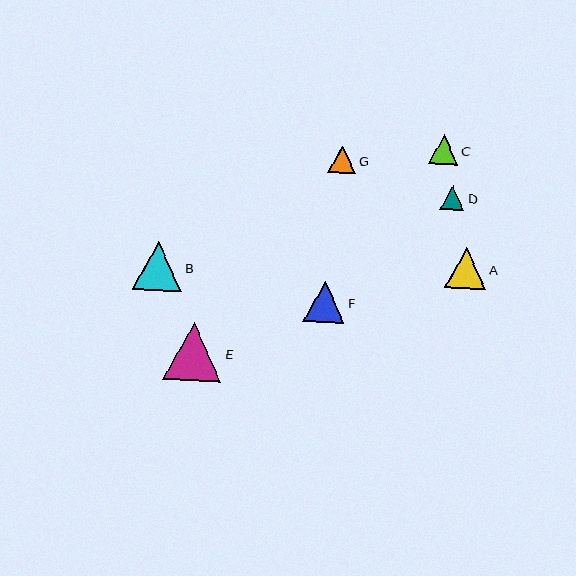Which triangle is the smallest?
Triangle D is the smallest with a size of approximately 24 pixels.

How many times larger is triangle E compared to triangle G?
Triangle E is approximately 2.1 times the size of triangle G.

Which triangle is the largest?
Triangle E is the largest with a size of approximately 58 pixels.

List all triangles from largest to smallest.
From largest to smallest: E, B, A, F, C, G, D.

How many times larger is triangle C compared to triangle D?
Triangle C is approximately 1.2 times the size of triangle D.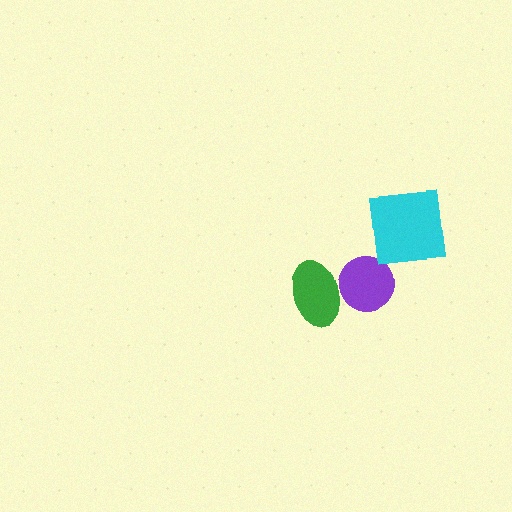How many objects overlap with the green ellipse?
1 object overlaps with the green ellipse.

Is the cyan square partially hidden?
No, no other shape covers it.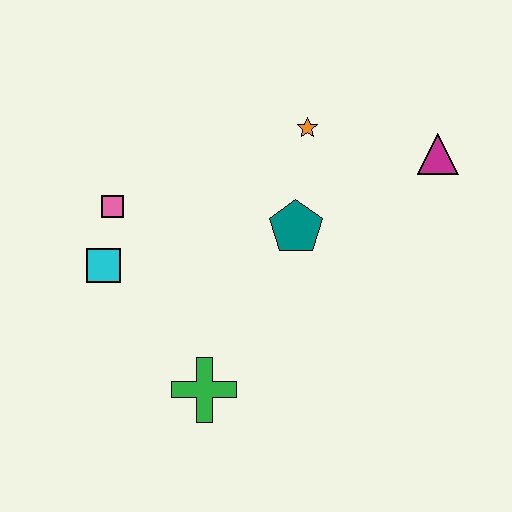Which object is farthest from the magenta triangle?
The cyan square is farthest from the magenta triangle.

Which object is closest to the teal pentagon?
The orange star is closest to the teal pentagon.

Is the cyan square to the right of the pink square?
No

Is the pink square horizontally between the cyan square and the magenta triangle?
Yes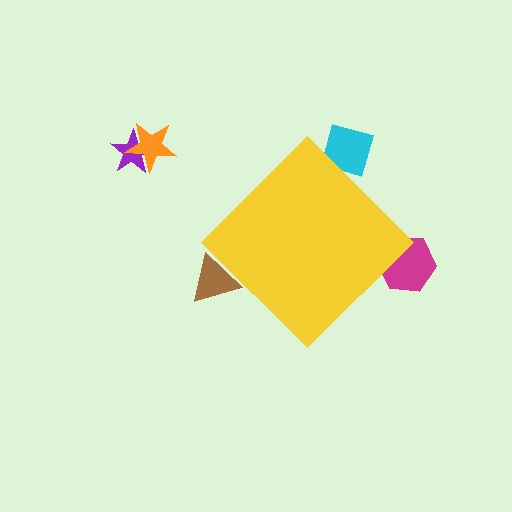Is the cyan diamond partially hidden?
Yes, the cyan diamond is partially hidden behind the yellow diamond.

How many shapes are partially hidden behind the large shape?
3 shapes are partially hidden.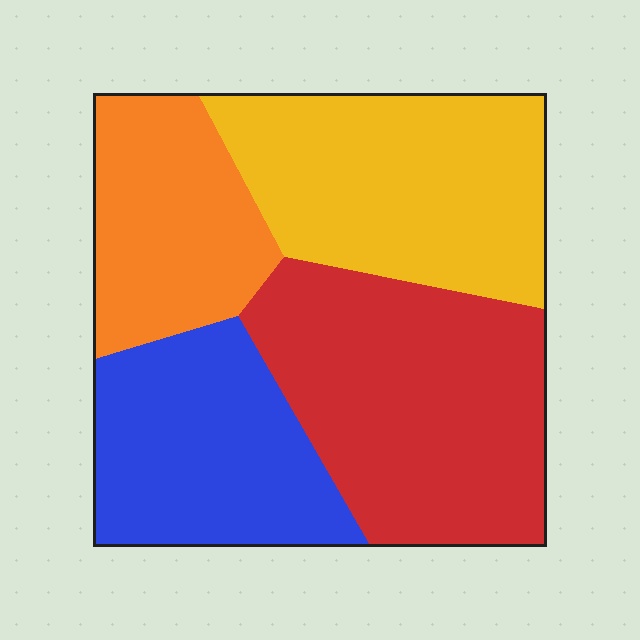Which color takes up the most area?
Red, at roughly 30%.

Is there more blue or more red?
Red.